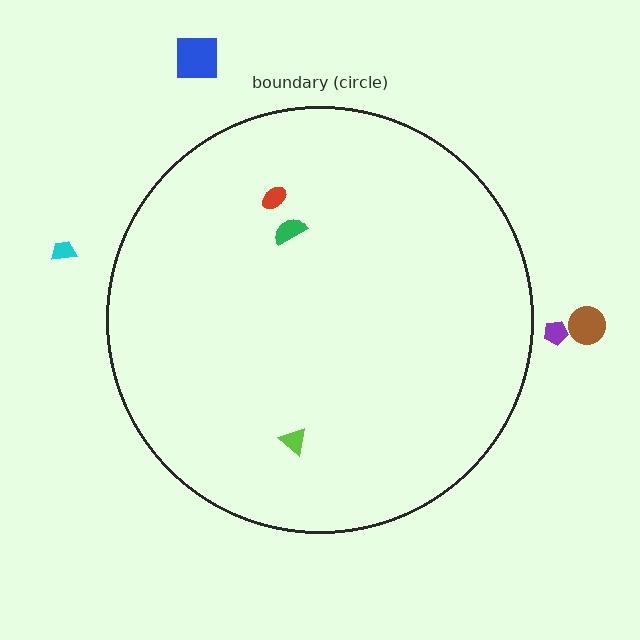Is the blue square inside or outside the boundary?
Outside.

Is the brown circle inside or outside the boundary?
Outside.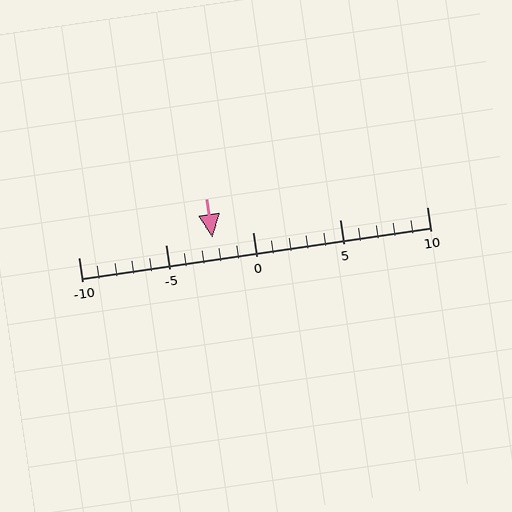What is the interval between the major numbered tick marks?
The major tick marks are spaced 5 units apart.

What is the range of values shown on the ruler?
The ruler shows values from -10 to 10.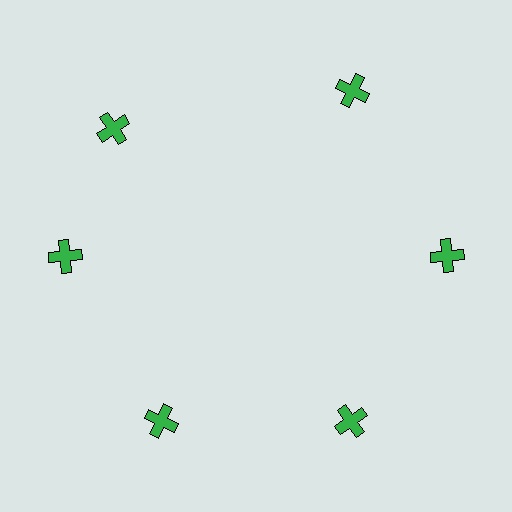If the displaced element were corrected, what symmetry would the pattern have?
It would have 6-fold rotational symmetry — the pattern would map onto itself every 60 degrees.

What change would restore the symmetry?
The symmetry would be restored by rotating it back into even spacing with its neighbors so that all 6 crosses sit at equal angles and equal distance from the center.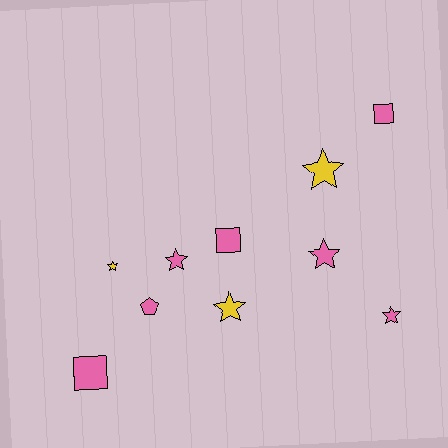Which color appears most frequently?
Pink, with 7 objects.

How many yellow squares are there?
There are no yellow squares.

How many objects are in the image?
There are 10 objects.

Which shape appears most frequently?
Star, with 6 objects.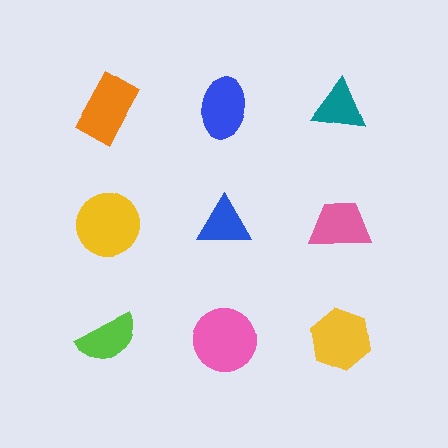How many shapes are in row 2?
3 shapes.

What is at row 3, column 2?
A pink circle.